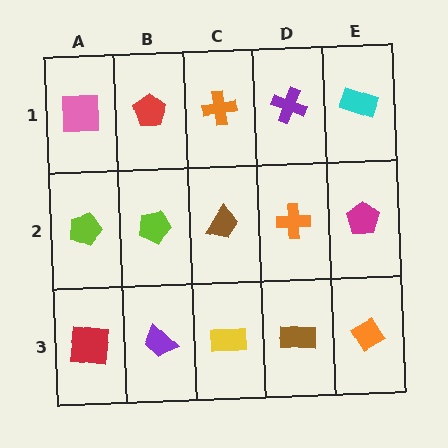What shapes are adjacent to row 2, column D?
A purple cross (row 1, column D), a brown rectangle (row 3, column D), a brown trapezoid (row 2, column C), a magenta pentagon (row 2, column E).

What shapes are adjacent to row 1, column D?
An orange cross (row 2, column D), an orange cross (row 1, column C), a cyan rectangle (row 1, column E).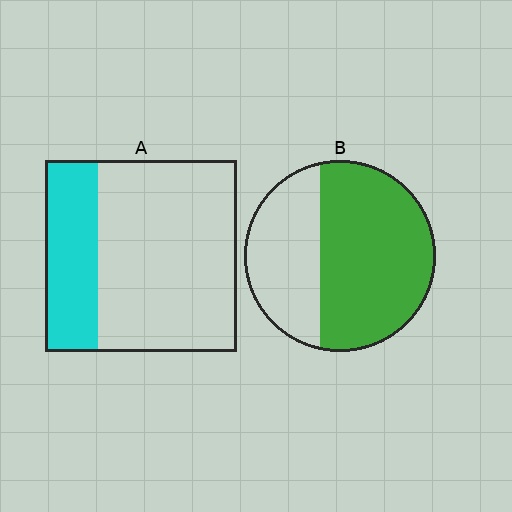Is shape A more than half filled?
No.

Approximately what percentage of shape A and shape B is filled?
A is approximately 30% and B is approximately 65%.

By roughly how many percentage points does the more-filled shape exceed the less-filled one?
By roughly 35 percentage points (B over A).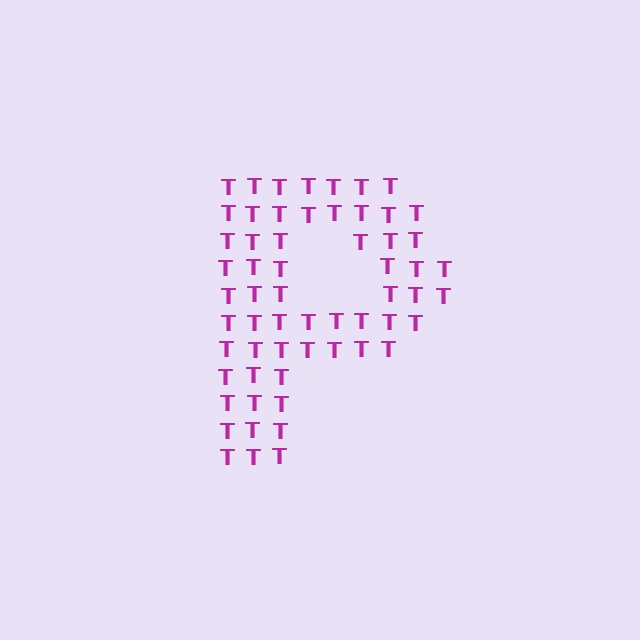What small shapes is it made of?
It is made of small letter T's.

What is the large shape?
The large shape is the letter P.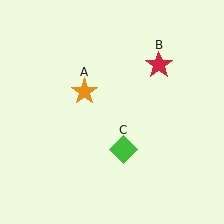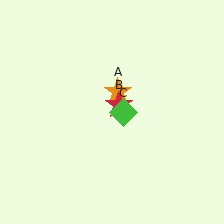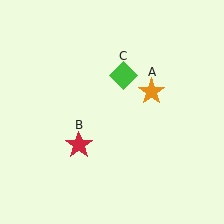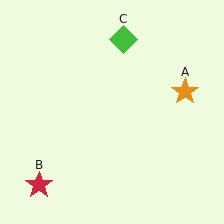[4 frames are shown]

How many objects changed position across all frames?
3 objects changed position: orange star (object A), red star (object B), green diamond (object C).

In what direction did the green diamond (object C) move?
The green diamond (object C) moved up.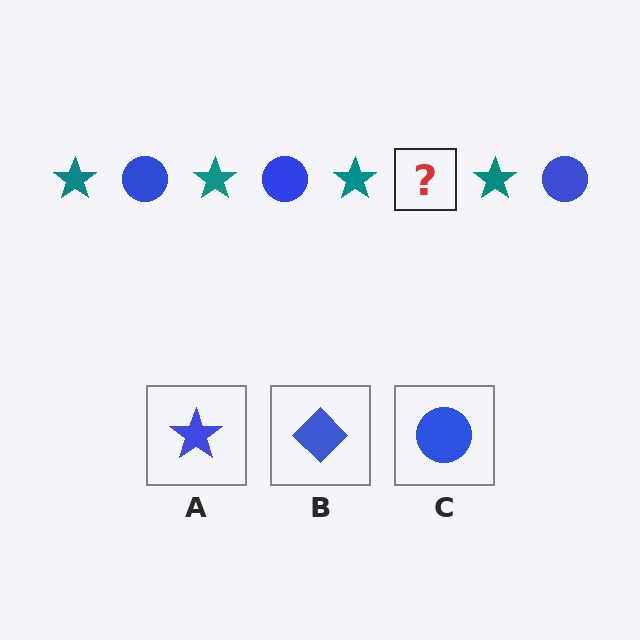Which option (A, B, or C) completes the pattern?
C.